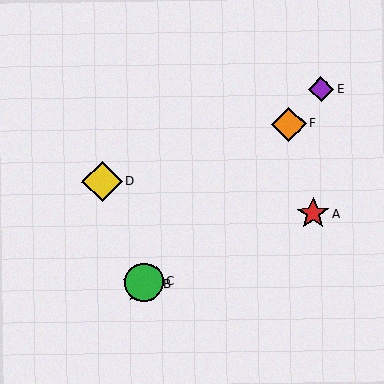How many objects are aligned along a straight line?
4 objects (B, C, E, F) are aligned along a straight line.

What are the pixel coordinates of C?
Object C is at (144, 282).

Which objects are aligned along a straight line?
Objects B, C, E, F are aligned along a straight line.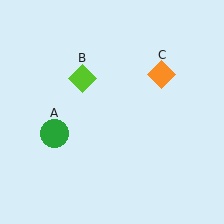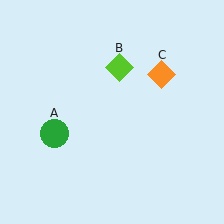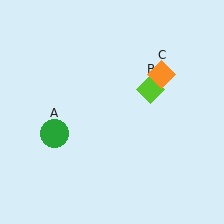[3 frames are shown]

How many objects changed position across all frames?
1 object changed position: lime diamond (object B).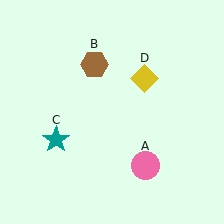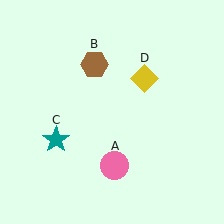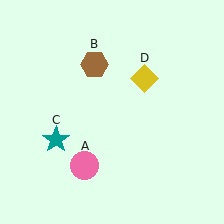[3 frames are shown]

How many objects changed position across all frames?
1 object changed position: pink circle (object A).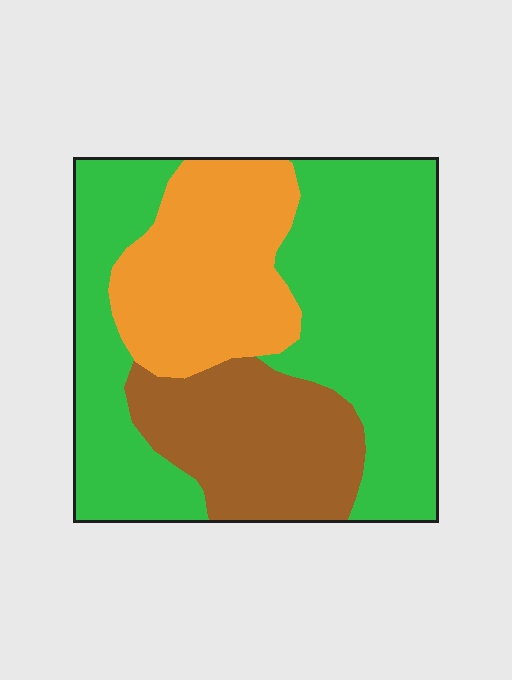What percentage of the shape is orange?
Orange covers about 25% of the shape.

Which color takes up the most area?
Green, at roughly 55%.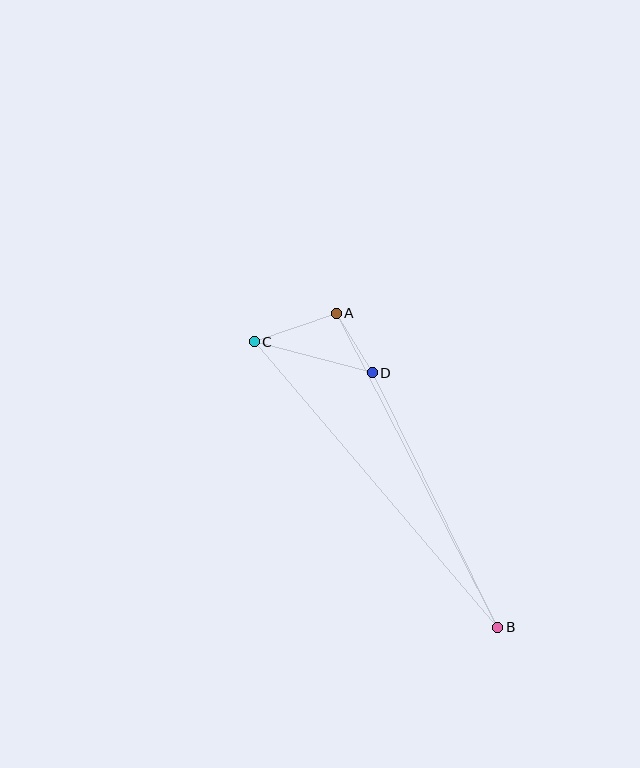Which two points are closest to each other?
Points A and D are closest to each other.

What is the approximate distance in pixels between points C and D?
The distance between C and D is approximately 122 pixels.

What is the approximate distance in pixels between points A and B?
The distance between A and B is approximately 353 pixels.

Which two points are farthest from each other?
Points B and C are farthest from each other.